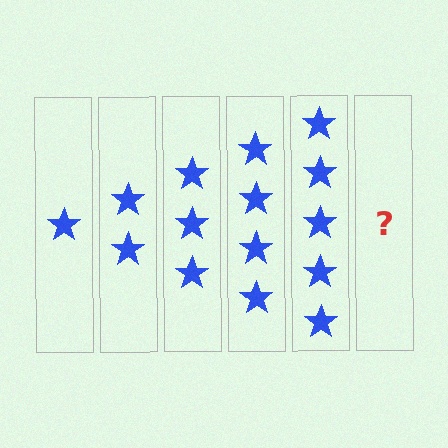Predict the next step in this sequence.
The next step is 6 stars.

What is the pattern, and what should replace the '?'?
The pattern is that each step adds one more star. The '?' should be 6 stars.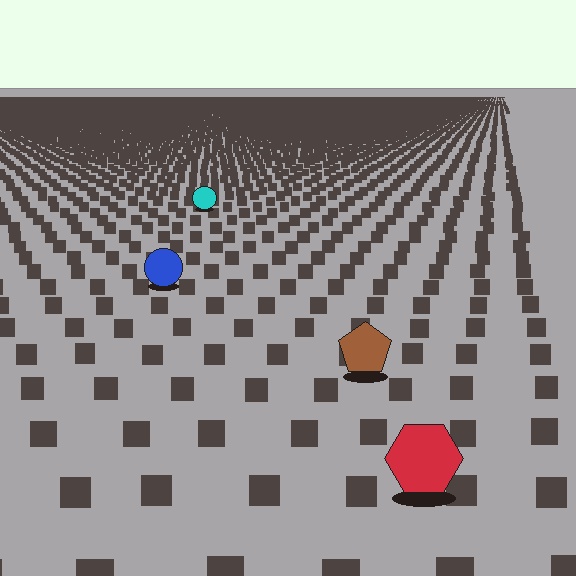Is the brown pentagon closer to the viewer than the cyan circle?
Yes. The brown pentagon is closer — you can tell from the texture gradient: the ground texture is coarser near it.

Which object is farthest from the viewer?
The cyan circle is farthest from the viewer. It appears smaller and the ground texture around it is denser.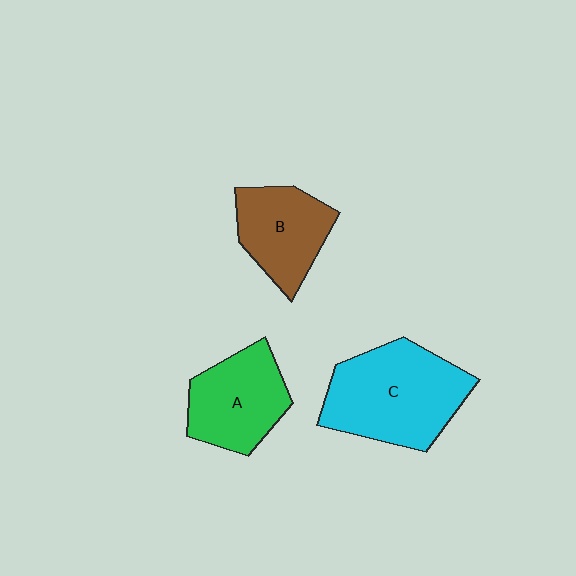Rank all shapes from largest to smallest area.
From largest to smallest: C (cyan), A (green), B (brown).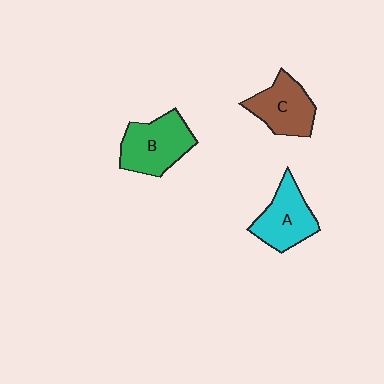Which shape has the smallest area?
Shape C (brown).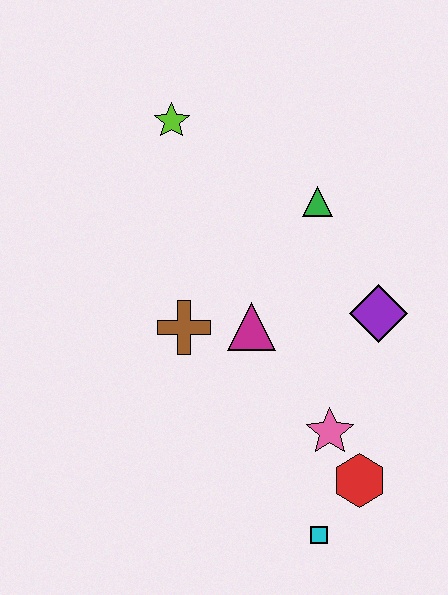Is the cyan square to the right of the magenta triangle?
Yes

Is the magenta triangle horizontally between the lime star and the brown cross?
No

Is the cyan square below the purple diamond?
Yes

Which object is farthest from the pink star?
The lime star is farthest from the pink star.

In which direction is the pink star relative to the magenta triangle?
The pink star is below the magenta triangle.